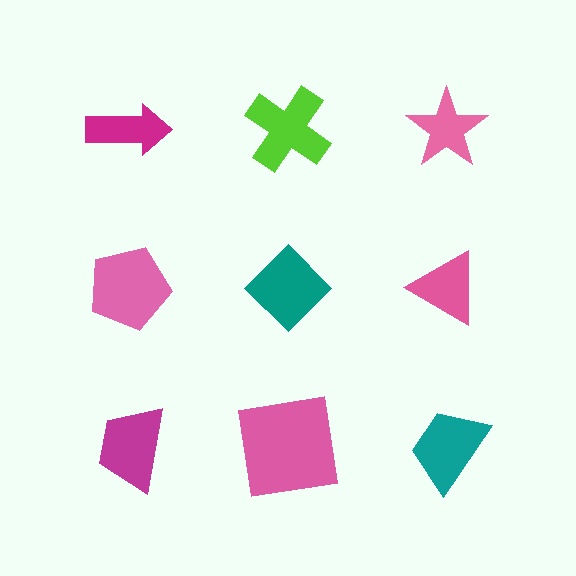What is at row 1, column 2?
A lime cross.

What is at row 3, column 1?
A magenta trapezoid.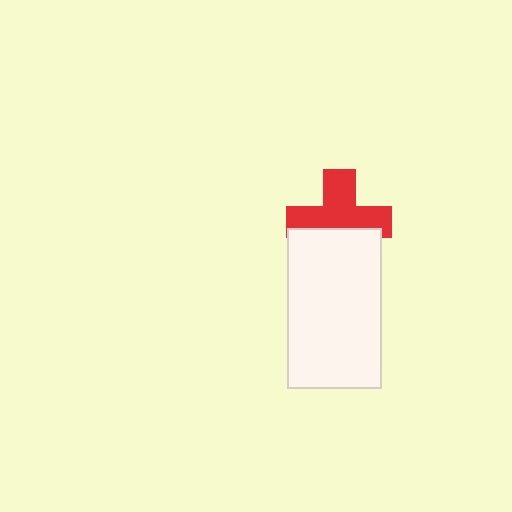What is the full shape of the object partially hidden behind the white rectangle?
The partially hidden object is a red cross.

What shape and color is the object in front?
The object in front is a white rectangle.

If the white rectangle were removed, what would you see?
You would see the complete red cross.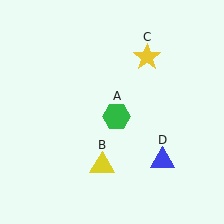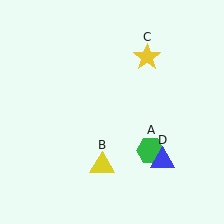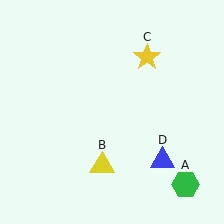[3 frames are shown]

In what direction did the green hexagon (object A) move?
The green hexagon (object A) moved down and to the right.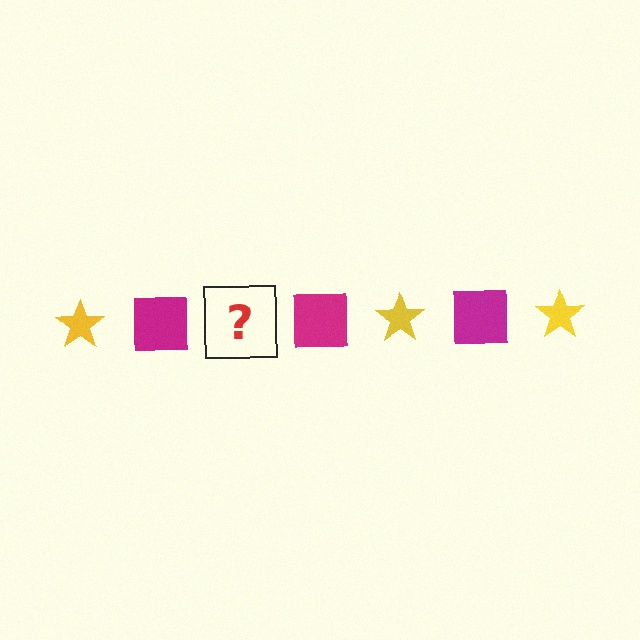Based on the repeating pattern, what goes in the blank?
The blank should be a yellow star.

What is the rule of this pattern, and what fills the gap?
The rule is that the pattern alternates between yellow star and magenta square. The gap should be filled with a yellow star.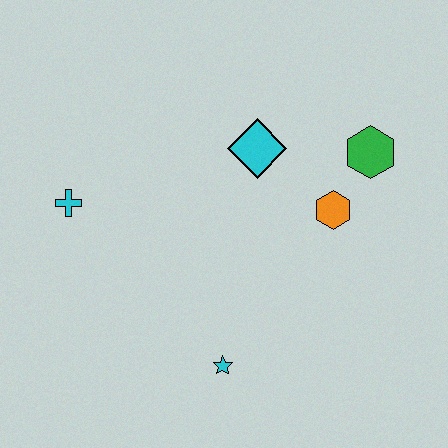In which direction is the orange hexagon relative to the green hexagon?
The orange hexagon is below the green hexagon.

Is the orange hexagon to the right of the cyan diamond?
Yes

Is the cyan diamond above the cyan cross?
Yes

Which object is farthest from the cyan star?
The green hexagon is farthest from the cyan star.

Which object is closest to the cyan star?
The orange hexagon is closest to the cyan star.